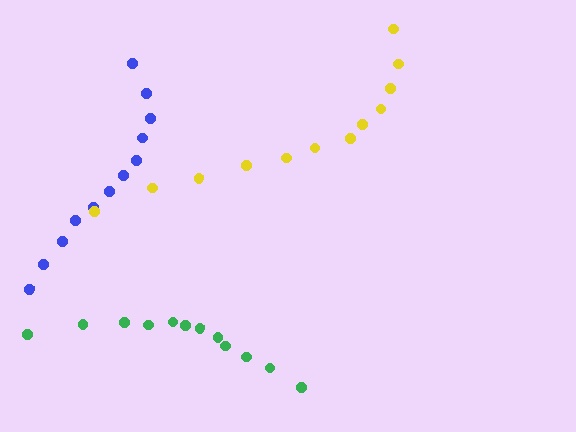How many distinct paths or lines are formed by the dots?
There are 3 distinct paths.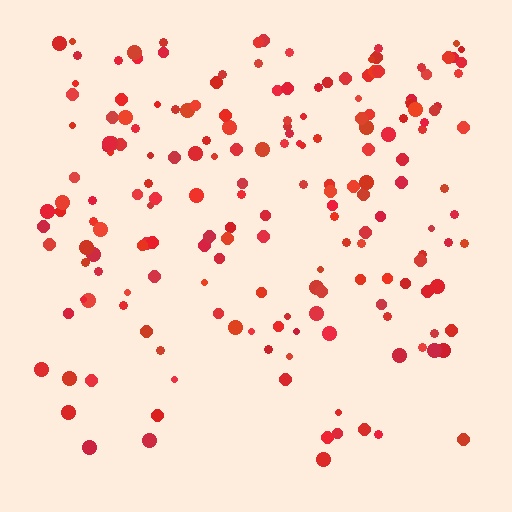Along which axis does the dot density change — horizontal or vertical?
Vertical.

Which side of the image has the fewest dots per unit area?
The bottom.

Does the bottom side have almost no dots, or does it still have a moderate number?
Still a moderate number, just noticeably fewer than the top.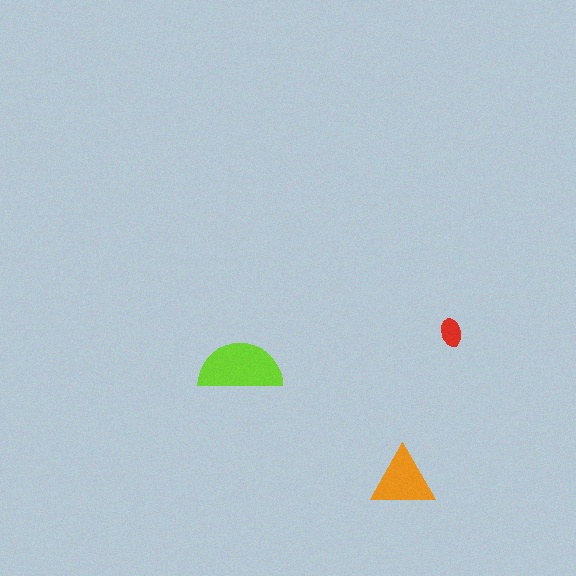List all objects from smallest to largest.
The red ellipse, the orange triangle, the lime semicircle.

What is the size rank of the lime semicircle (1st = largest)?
1st.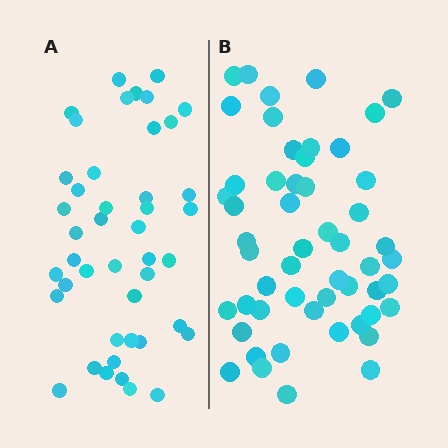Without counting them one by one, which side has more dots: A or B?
Region B (the right region) has more dots.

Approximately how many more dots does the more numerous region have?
Region B has roughly 8 or so more dots than region A.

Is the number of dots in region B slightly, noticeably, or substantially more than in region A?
Region B has only slightly more — the two regions are fairly close. The ratio is roughly 1.2 to 1.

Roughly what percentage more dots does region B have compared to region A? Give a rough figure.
About 20% more.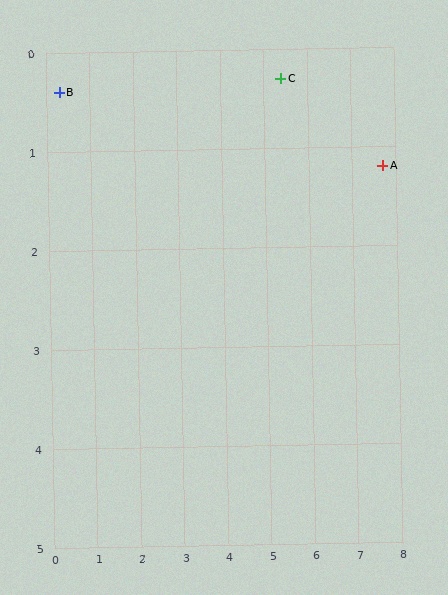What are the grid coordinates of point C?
Point C is at approximately (5.4, 0.3).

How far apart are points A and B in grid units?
Points A and B are about 7.4 grid units apart.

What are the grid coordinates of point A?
Point A is at approximately (7.7, 1.2).